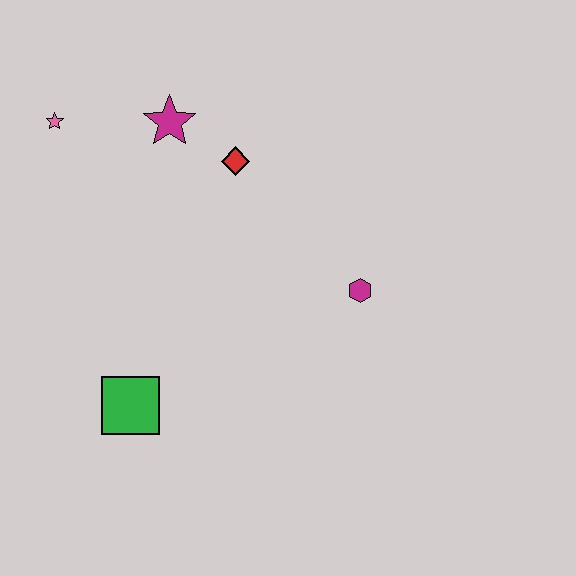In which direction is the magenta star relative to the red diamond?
The magenta star is to the left of the red diamond.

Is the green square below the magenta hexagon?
Yes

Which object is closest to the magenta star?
The red diamond is closest to the magenta star.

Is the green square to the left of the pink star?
No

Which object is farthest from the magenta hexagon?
The pink star is farthest from the magenta hexagon.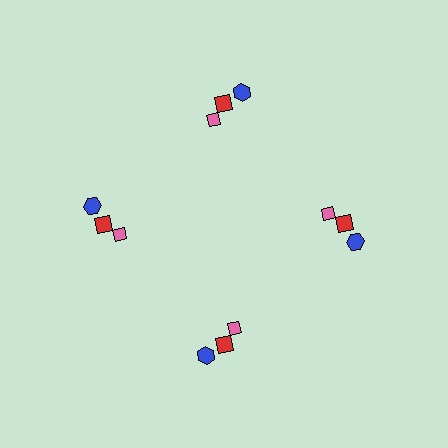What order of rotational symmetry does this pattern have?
This pattern has 4-fold rotational symmetry.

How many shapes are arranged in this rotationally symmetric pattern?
There are 12 shapes, arranged in 4 groups of 3.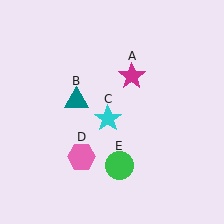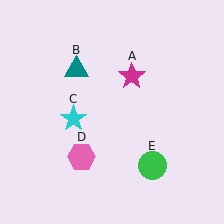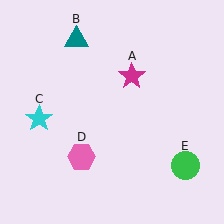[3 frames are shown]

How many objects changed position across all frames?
3 objects changed position: teal triangle (object B), cyan star (object C), green circle (object E).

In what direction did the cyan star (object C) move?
The cyan star (object C) moved left.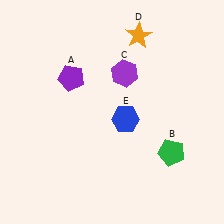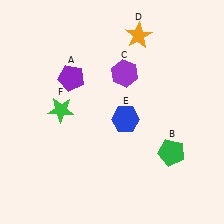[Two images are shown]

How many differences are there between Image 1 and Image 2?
There is 1 difference between the two images.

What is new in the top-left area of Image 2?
A green star (F) was added in the top-left area of Image 2.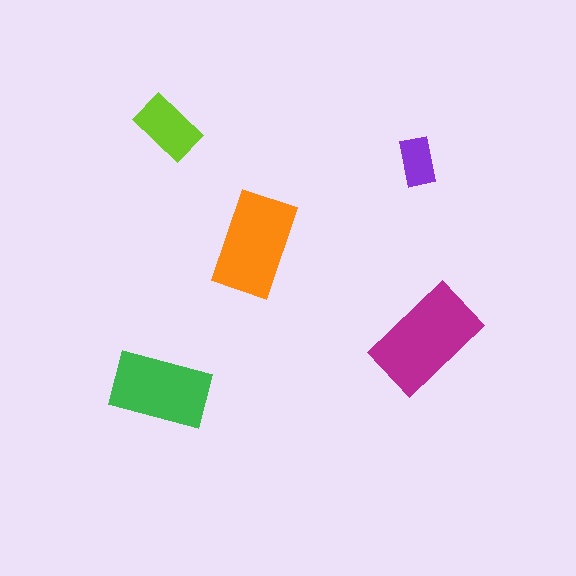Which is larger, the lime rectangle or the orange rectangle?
The orange one.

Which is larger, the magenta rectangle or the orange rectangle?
The magenta one.